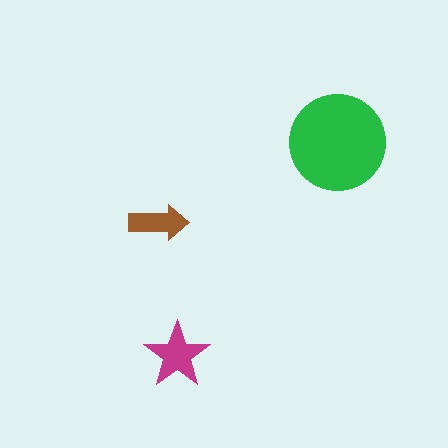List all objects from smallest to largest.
The brown arrow, the magenta star, the green circle.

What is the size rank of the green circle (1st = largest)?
1st.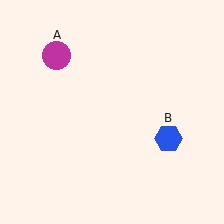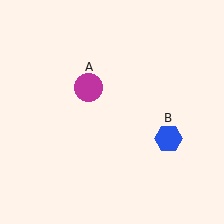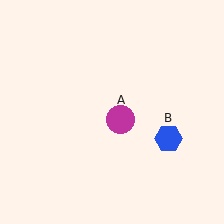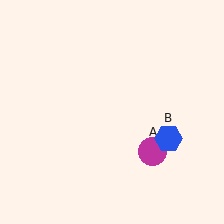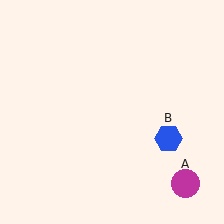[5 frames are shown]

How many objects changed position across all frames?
1 object changed position: magenta circle (object A).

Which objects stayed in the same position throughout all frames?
Blue hexagon (object B) remained stationary.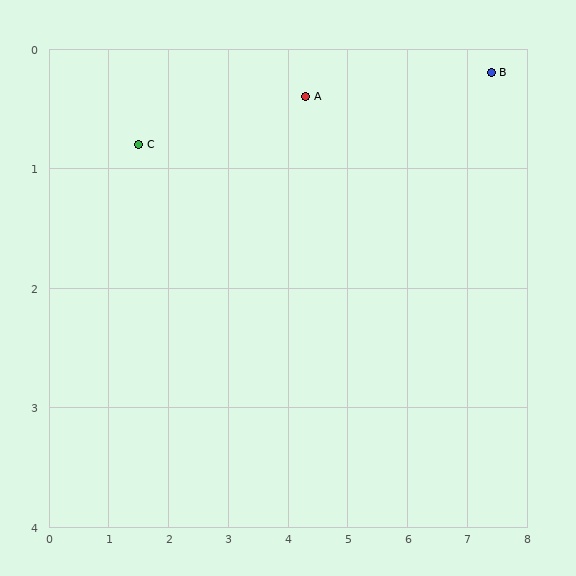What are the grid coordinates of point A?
Point A is at approximately (4.3, 0.4).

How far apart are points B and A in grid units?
Points B and A are about 3.1 grid units apart.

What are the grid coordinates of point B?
Point B is at approximately (7.4, 0.2).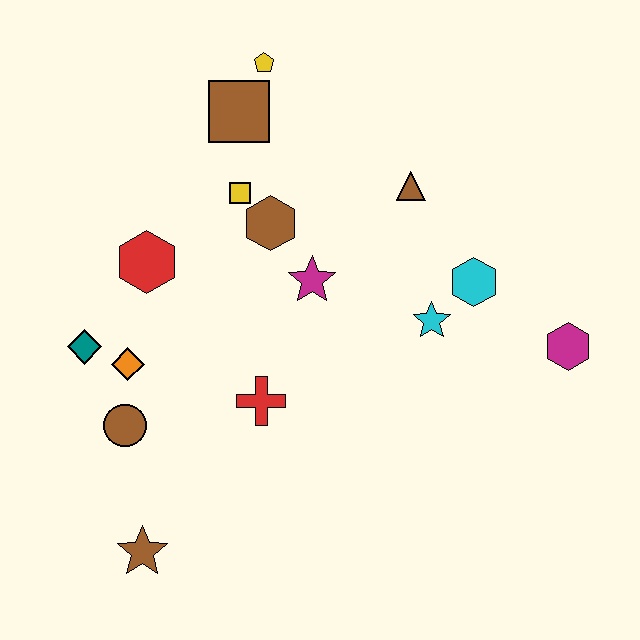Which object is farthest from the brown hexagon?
The brown star is farthest from the brown hexagon.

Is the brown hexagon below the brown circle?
No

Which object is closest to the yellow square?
The brown hexagon is closest to the yellow square.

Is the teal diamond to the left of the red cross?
Yes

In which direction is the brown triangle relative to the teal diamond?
The brown triangle is to the right of the teal diamond.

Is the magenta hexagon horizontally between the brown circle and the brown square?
No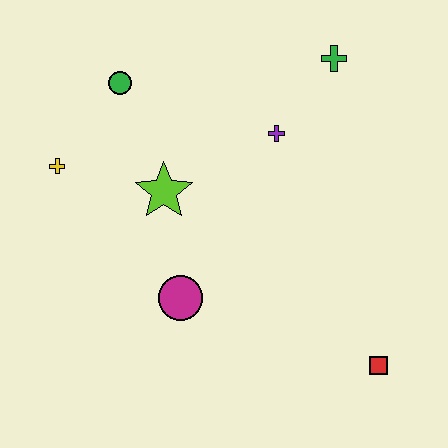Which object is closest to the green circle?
The yellow cross is closest to the green circle.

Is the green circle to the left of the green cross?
Yes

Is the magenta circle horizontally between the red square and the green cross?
No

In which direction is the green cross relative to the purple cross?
The green cross is above the purple cross.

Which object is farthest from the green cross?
The red square is farthest from the green cross.